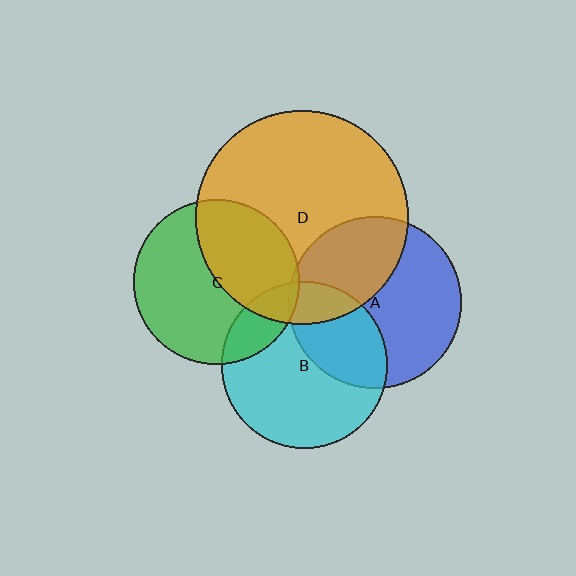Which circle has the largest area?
Circle D (orange).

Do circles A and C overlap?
Yes.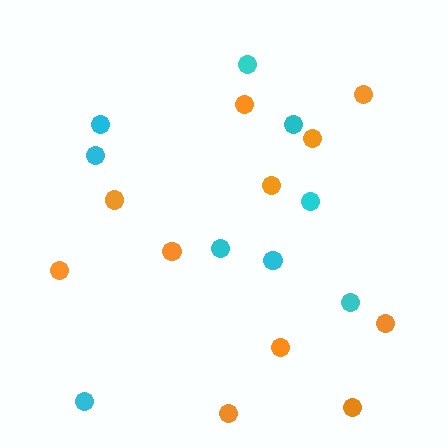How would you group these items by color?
There are 2 groups: one group of orange circles (11) and one group of cyan circles (9).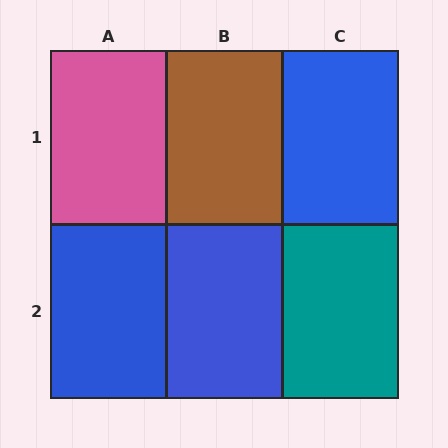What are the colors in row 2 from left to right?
Blue, blue, teal.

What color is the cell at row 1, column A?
Pink.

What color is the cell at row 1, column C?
Blue.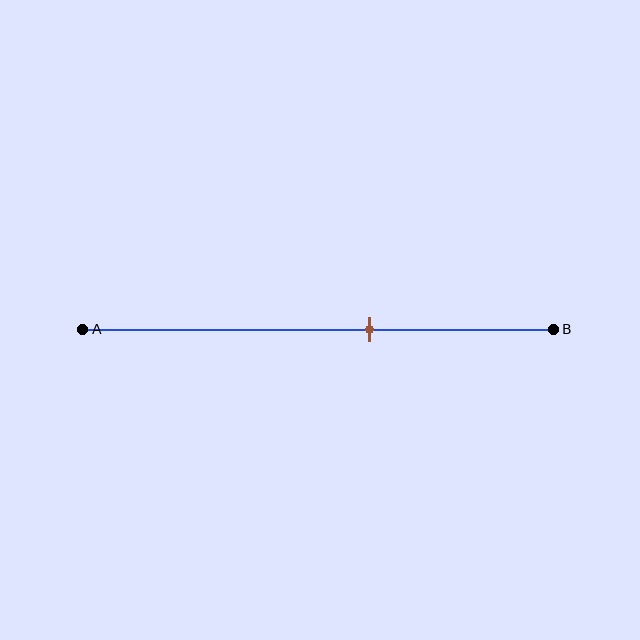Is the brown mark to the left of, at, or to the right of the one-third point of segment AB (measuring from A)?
The brown mark is to the right of the one-third point of segment AB.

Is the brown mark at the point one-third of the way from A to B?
No, the mark is at about 60% from A, not at the 33% one-third point.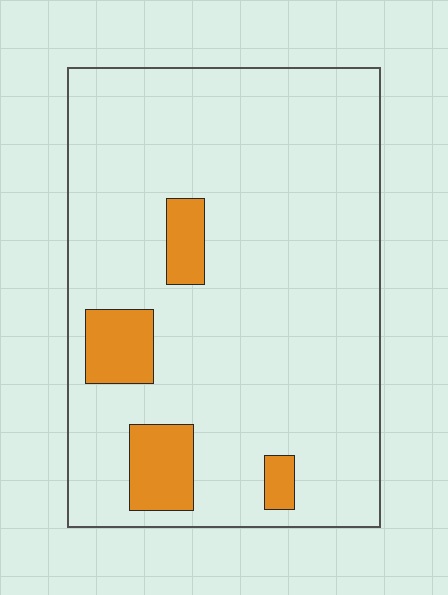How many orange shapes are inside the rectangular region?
4.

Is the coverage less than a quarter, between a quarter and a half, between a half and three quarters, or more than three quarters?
Less than a quarter.